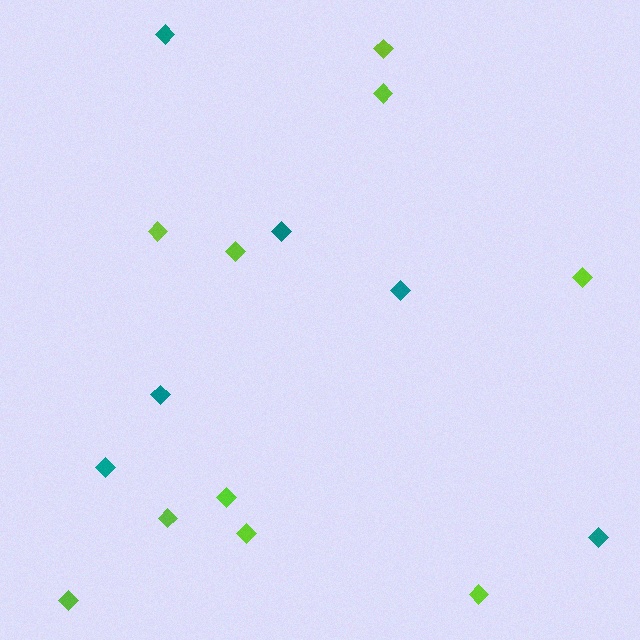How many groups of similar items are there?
There are 2 groups: one group of teal diamonds (6) and one group of lime diamonds (10).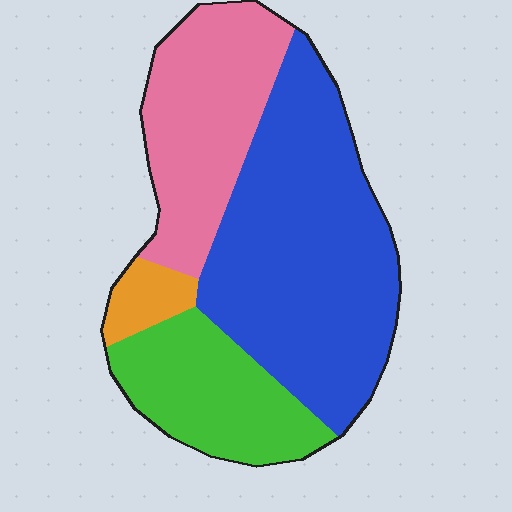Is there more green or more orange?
Green.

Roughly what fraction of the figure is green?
Green takes up less than a quarter of the figure.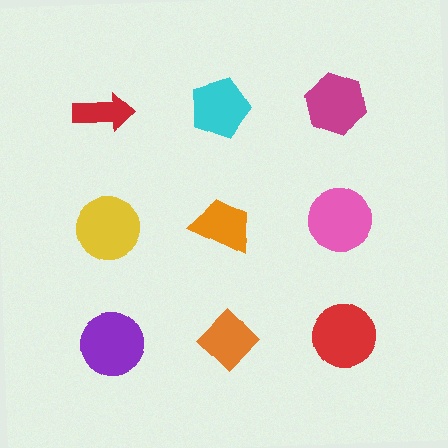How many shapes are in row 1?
3 shapes.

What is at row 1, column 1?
A red arrow.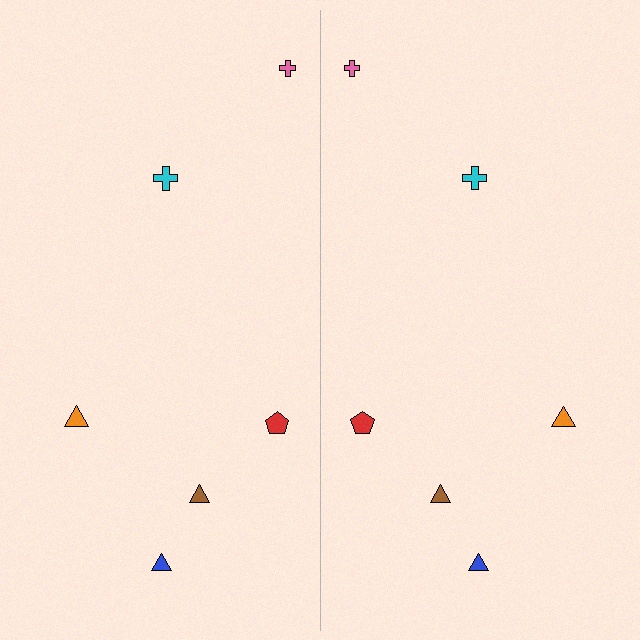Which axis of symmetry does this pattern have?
The pattern has a vertical axis of symmetry running through the center of the image.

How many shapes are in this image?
There are 12 shapes in this image.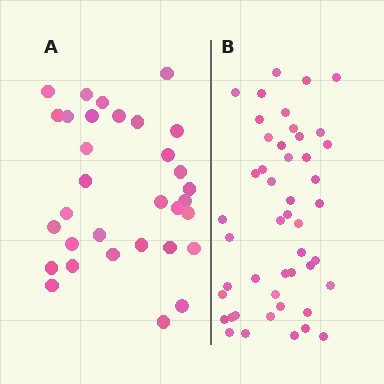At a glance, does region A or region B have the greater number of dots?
Region B (the right region) has more dots.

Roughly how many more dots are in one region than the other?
Region B has approximately 15 more dots than region A.